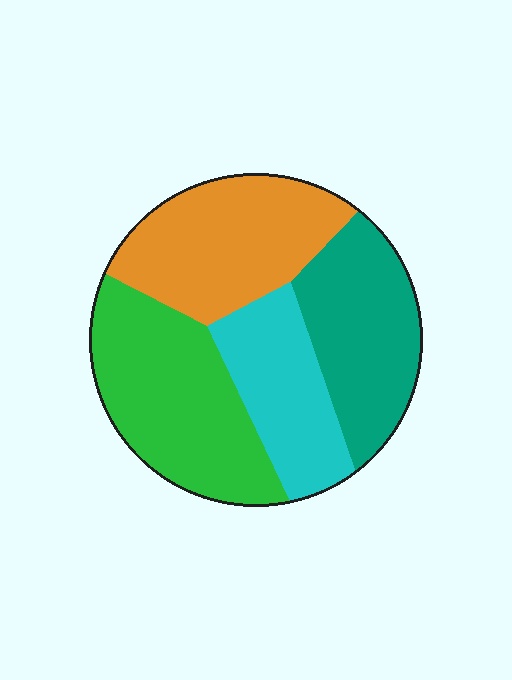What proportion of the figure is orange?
Orange covers around 25% of the figure.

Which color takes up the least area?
Cyan, at roughly 20%.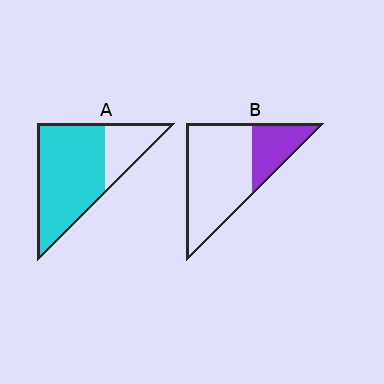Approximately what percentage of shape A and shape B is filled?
A is approximately 75% and B is approximately 25%.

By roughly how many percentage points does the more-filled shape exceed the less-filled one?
By roughly 45 percentage points (A over B).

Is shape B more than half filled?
No.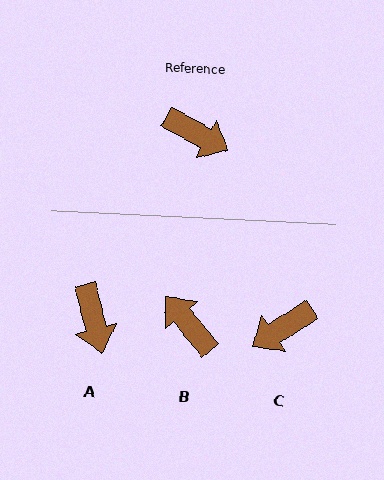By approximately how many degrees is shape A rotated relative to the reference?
Approximately 48 degrees clockwise.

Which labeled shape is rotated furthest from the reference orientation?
B, about 157 degrees away.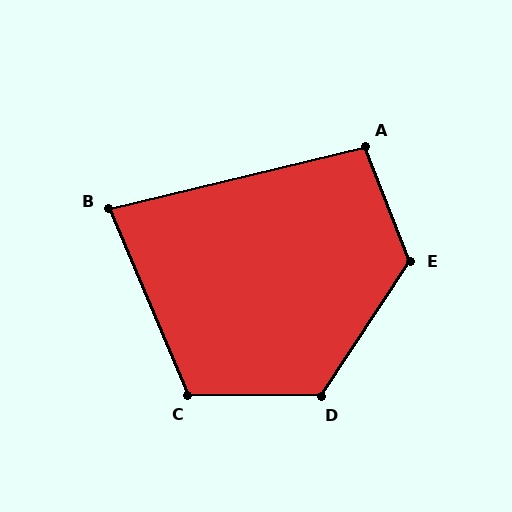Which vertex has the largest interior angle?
E, at approximately 125 degrees.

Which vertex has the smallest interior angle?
B, at approximately 81 degrees.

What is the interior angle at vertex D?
Approximately 123 degrees (obtuse).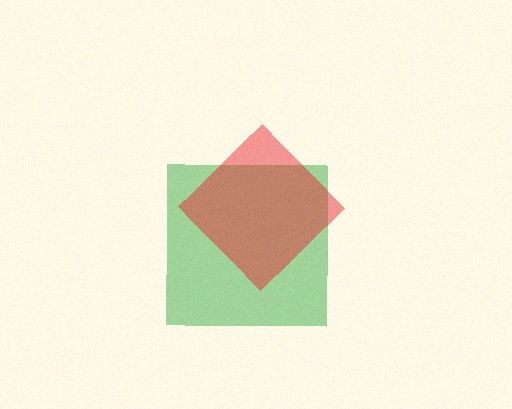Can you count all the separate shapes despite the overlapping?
Yes, there are 2 separate shapes.